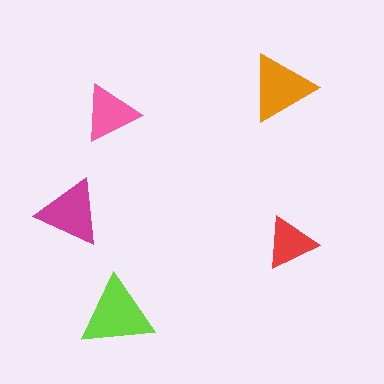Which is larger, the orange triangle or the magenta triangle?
The orange one.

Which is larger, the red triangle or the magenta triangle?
The magenta one.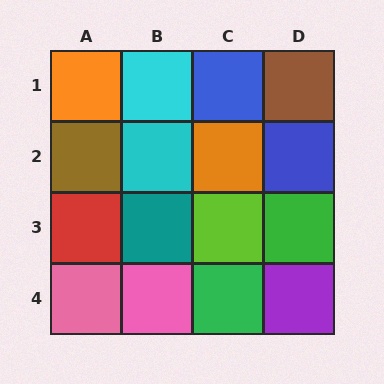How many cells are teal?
1 cell is teal.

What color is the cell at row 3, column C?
Lime.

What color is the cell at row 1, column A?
Orange.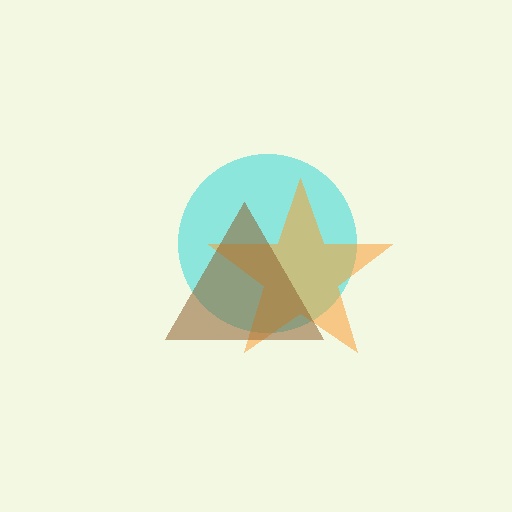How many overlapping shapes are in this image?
There are 3 overlapping shapes in the image.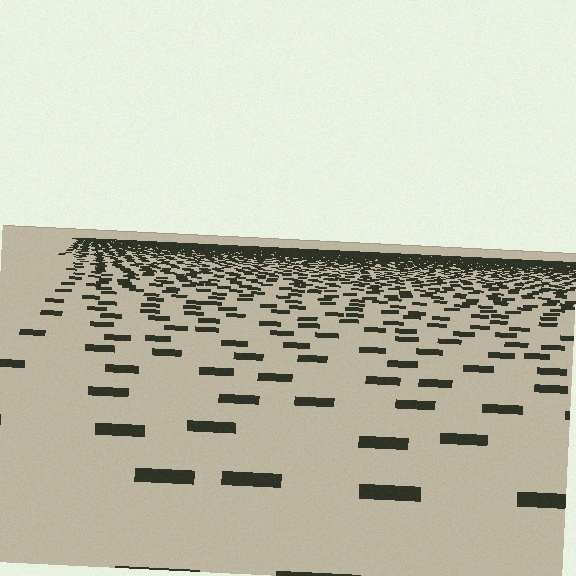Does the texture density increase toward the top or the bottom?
Density increases toward the top.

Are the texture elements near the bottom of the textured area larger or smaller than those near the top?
Larger. Near the bottom, elements are closer to the viewer and appear at a bigger on-screen size.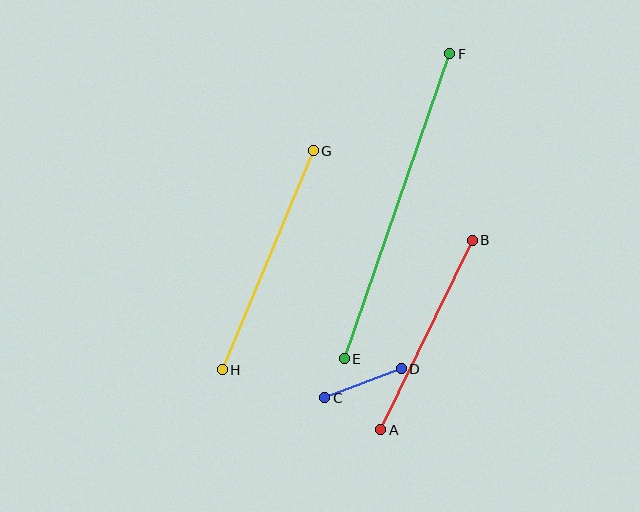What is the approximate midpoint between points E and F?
The midpoint is at approximately (397, 206) pixels.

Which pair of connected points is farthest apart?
Points E and F are farthest apart.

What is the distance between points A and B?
The distance is approximately 210 pixels.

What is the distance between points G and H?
The distance is approximately 237 pixels.